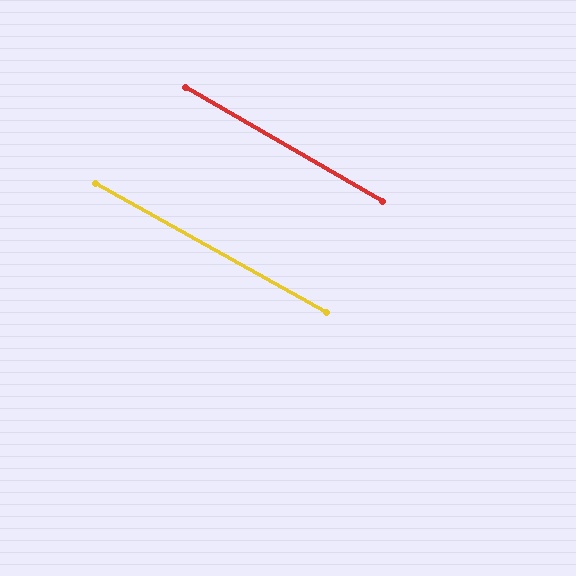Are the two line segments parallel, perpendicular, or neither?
Parallel — their directions differ by only 0.9°.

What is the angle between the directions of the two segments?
Approximately 1 degree.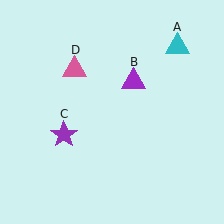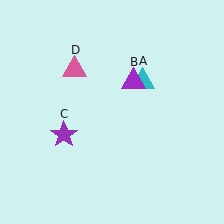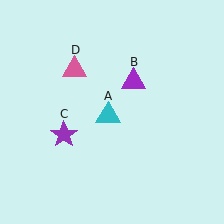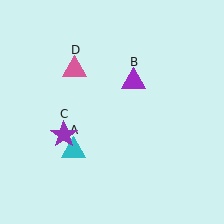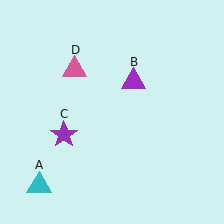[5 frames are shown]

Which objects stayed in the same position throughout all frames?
Purple triangle (object B) and purple star (object C) and pink triangle (object D) remained stationary.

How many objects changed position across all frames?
1 object changed position: cyan triangle (object A).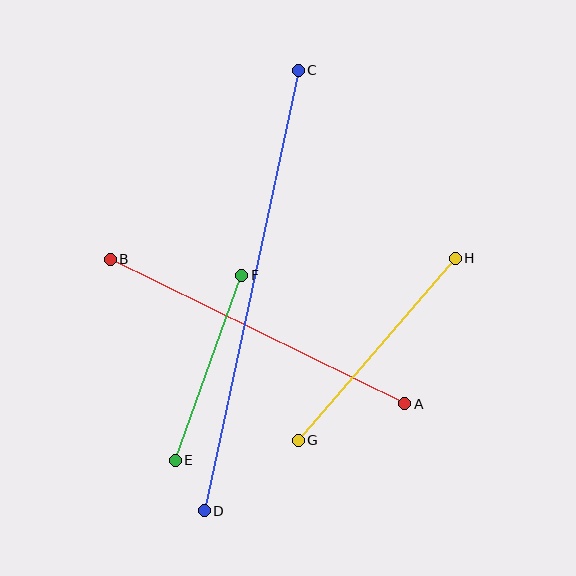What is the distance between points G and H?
The distance is approximately 240 pixels.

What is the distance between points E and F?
The distance is approximately 196 pixels.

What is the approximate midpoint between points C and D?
The midpoint is at approximately (251, 290) pixels.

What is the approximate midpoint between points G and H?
The midpoint is at approximately (377, 349) pixels.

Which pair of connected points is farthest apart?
Points C and D are farthest apart.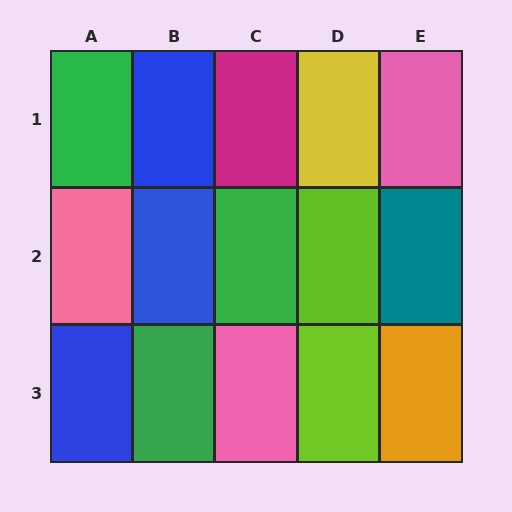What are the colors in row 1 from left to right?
Green, blue, magenta, yellow, pink.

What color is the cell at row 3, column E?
Orange.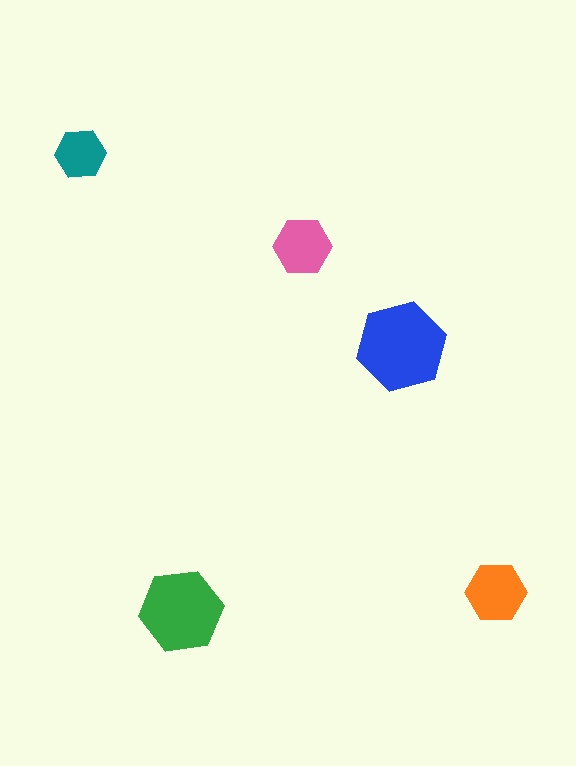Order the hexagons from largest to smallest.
the blue one, the green one, the orange one, the pink one, the teal one.